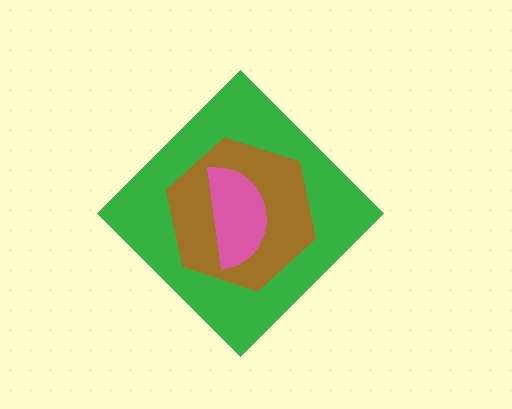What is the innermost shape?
The pink semicircle.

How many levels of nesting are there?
3.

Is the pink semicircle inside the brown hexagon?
Yes.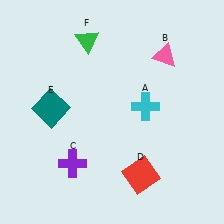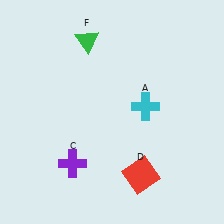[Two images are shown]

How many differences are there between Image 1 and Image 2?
There are 2 differences between the two images.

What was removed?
The pink triangle (B), the teal square (E) were removed in Image 2.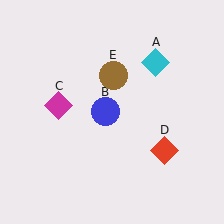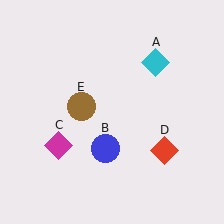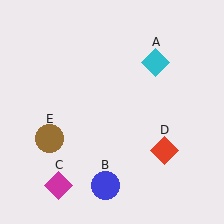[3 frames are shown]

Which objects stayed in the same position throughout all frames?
Cyan diamond (object A) and red diamond (object D) remained stationary.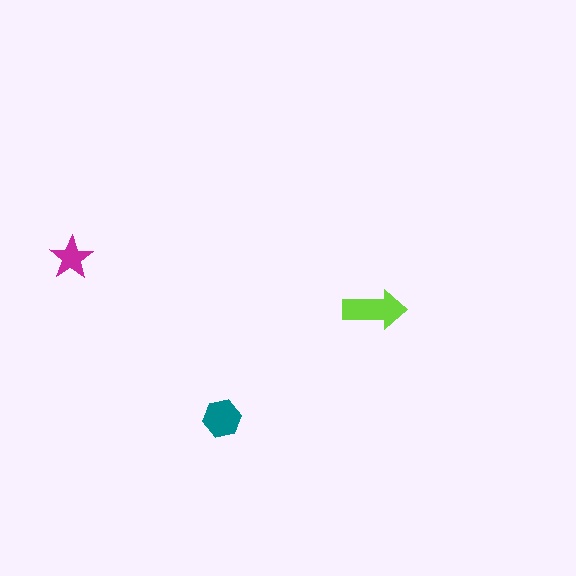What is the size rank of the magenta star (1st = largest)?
3rd.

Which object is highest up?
The magenta star is topmost.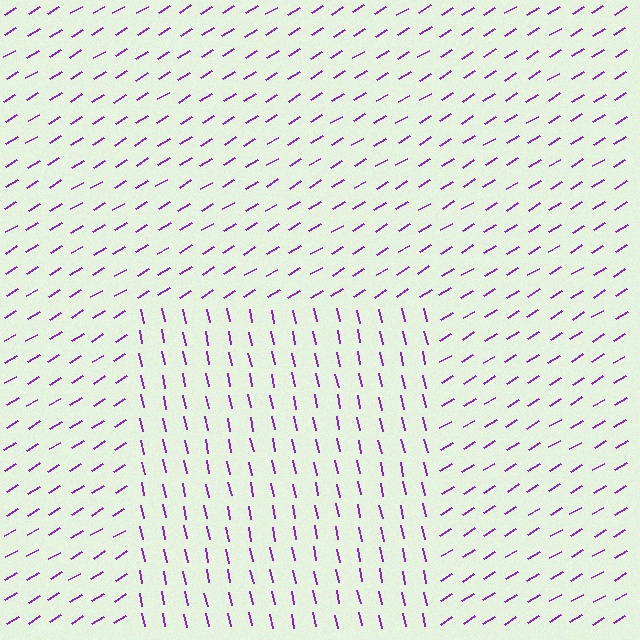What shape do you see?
I see a rectangle.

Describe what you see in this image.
The image is filled with small purple line segments. A rectangle region in the image has lines oriented differently from the surrounding lines, creating a visible texture boundary.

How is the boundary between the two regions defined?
The boundary is defined purely by a change in line orientation (approximately 70 degrees difference). All lines are the same color and thickness.